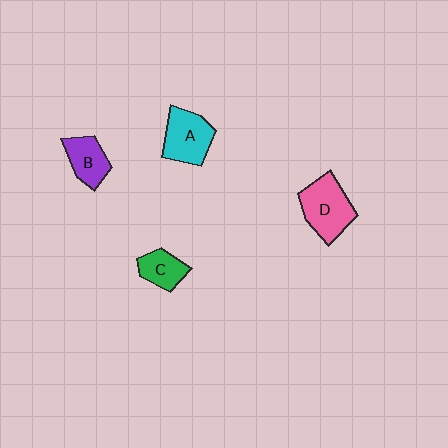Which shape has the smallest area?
Shape C (green).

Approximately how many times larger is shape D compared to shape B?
Approximately 1.6 times.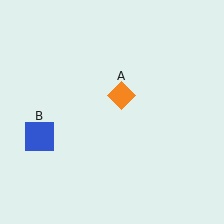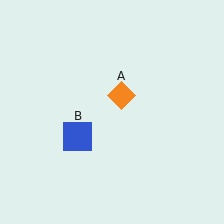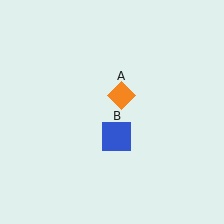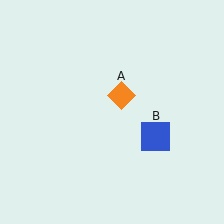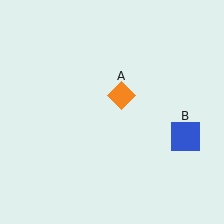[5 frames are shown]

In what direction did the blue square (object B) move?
The blue square (object B) moved right.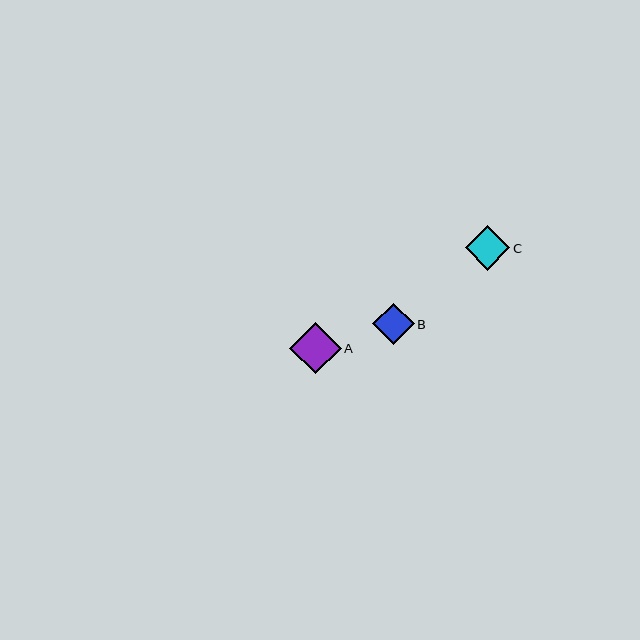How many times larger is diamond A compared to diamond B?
Diamond A is approximately 1.2 times the size of diamond B.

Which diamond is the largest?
Diamond A is the largest with a size of approximately 51 pixels.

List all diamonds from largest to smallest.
From largest to smallest: A, C, B.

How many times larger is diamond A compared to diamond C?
Diamond A is approximately 1.1 times the size of diamond C.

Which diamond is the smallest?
Diamond B is the smallest with a size of approximately 41 pixels.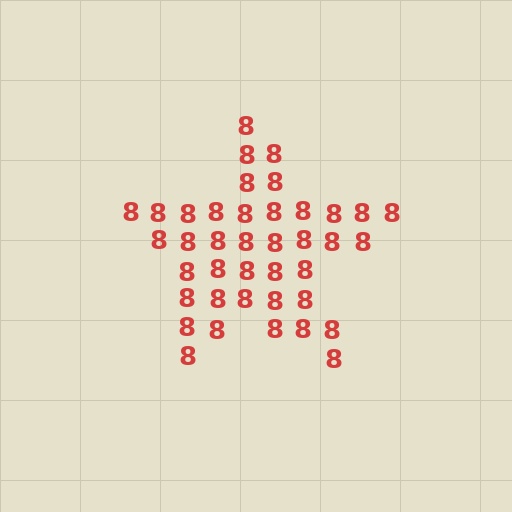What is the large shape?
The large shape is a star.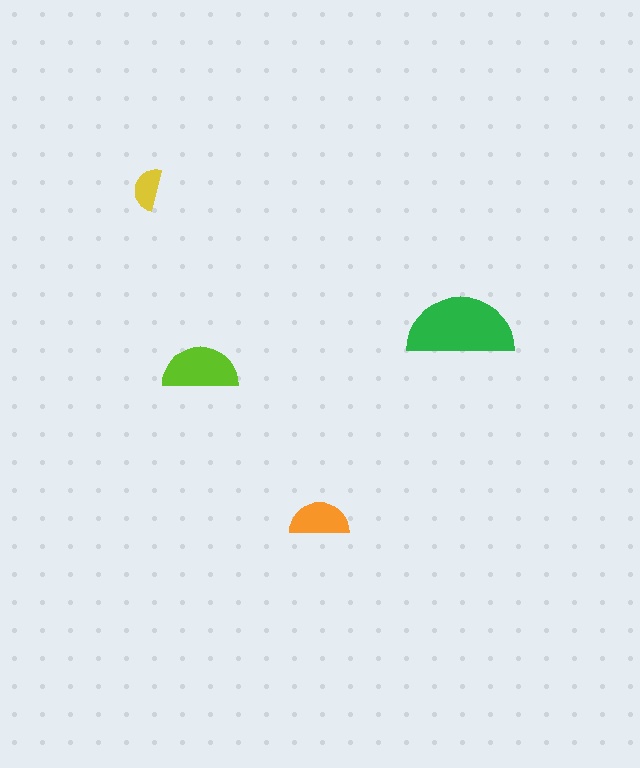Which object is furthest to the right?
The green semicircle is rightmost.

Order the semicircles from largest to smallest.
the green one, the lime one, the orange one, the yellow one.